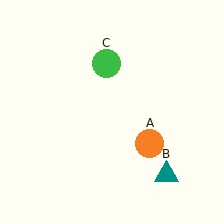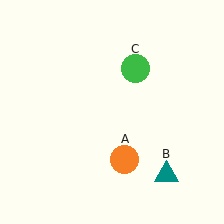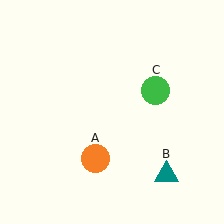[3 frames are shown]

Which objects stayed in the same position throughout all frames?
Teal triangle (object B) remained stationary.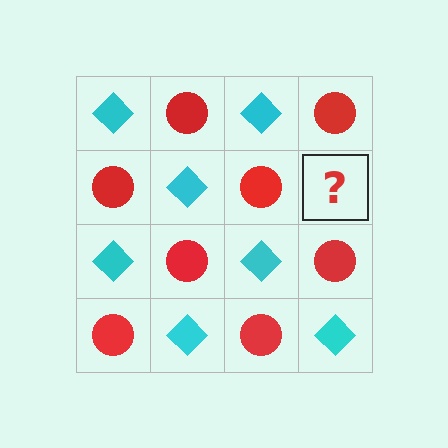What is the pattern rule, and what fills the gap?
The rule is that it alternates cyan diamond and red circle in a checkerboard pattern. The gap should be filled with a cyan diamond.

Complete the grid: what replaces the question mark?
The question mark should be replaced with a cyan diamond.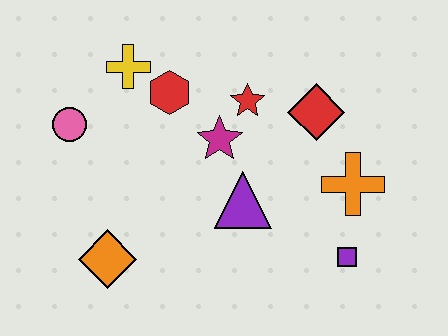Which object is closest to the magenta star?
The red star is closest to the magenta star.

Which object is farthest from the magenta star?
The purple square is farthest from the magenta star.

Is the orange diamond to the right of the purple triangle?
No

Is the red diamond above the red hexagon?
No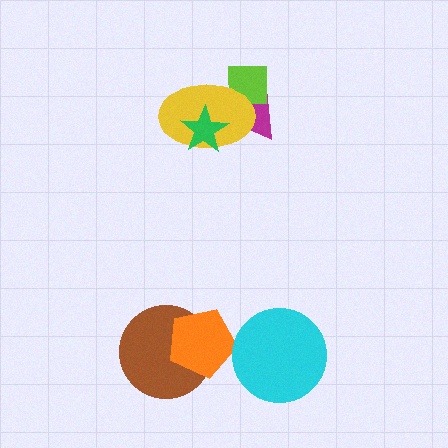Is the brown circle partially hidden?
Yes, it is partially covered by another shape.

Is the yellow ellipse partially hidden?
Yes, it is partially covered by another shape.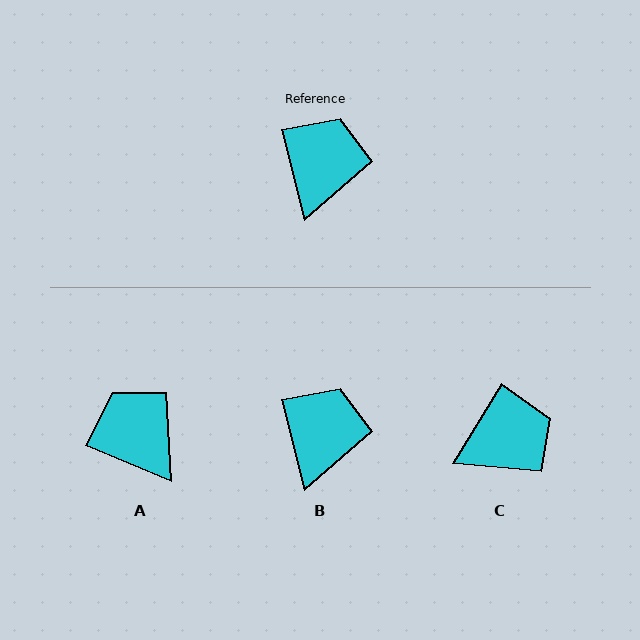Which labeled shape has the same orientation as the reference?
B.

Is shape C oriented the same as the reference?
No, it is off by about 46 degrees.